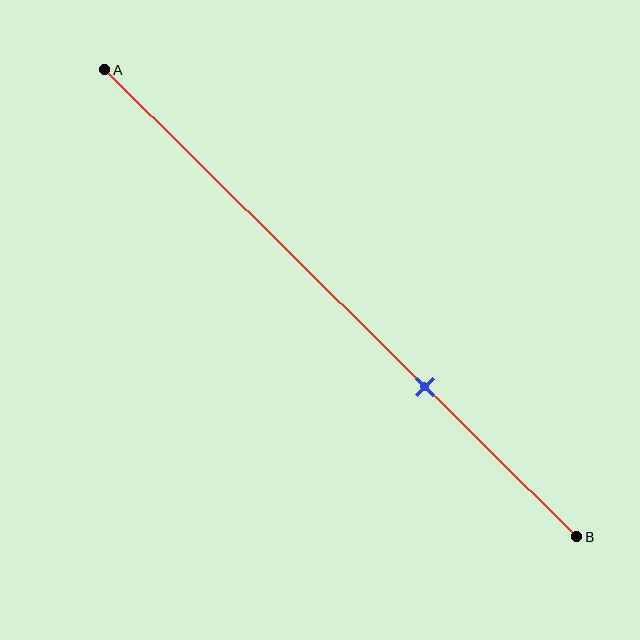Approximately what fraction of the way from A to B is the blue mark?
The blue mark is approximately 70% of the way from A to B.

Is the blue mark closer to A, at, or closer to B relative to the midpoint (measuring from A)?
The blue mark is closer to point B than the midpoint of segment AB.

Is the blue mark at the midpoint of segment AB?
No, the mark is at about 70% from A, not at the 50% midpoint.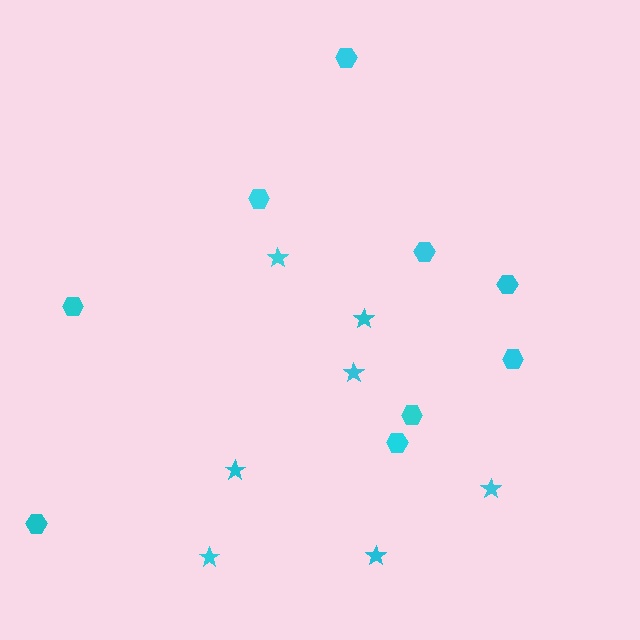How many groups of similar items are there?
There are 2 groups: one group of stars (7) and one group of hexagons (9).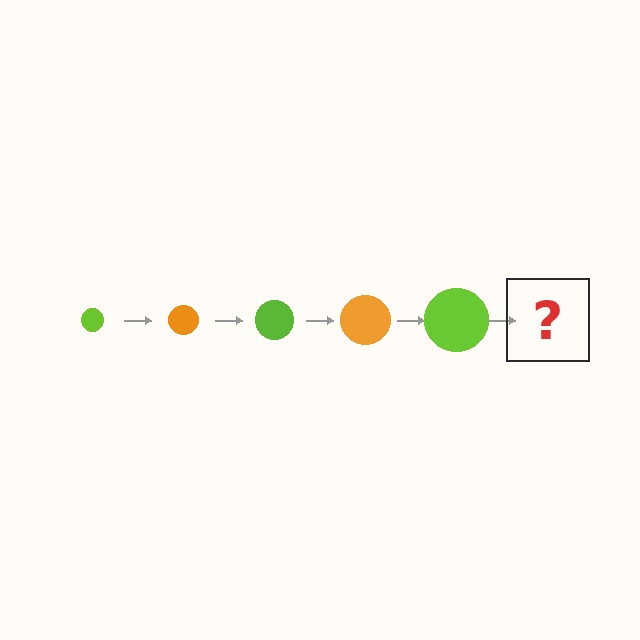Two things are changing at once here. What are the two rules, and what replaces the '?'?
The two rules are that the circle grows larger each step and the color cycles through lime and orange. The '?' should be an orange circle, larger than the previous one.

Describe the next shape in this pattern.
It should be an orange circle, larger than the previous one.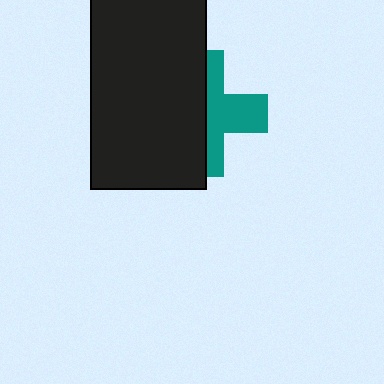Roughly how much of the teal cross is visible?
About half of it is visible (roughly 45%).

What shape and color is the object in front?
The object in front is a black rectangle.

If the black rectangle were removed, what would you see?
You would see the complete teal cross.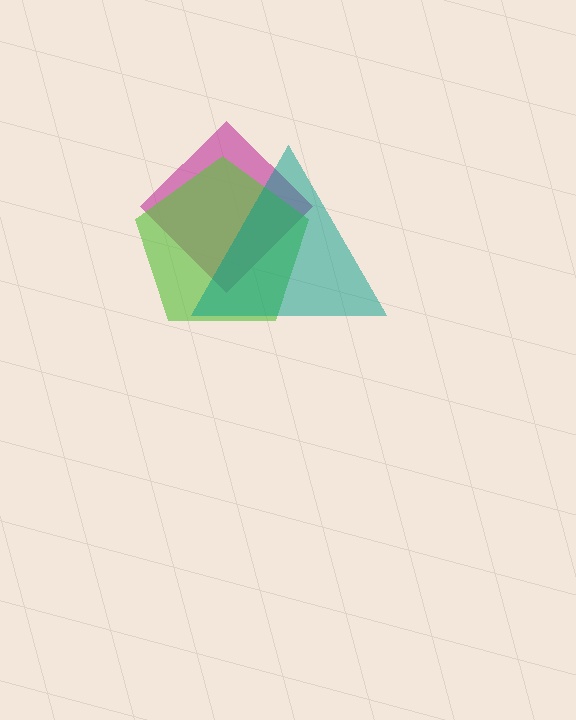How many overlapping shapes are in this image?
There are 3 overlapping shapes in the image.